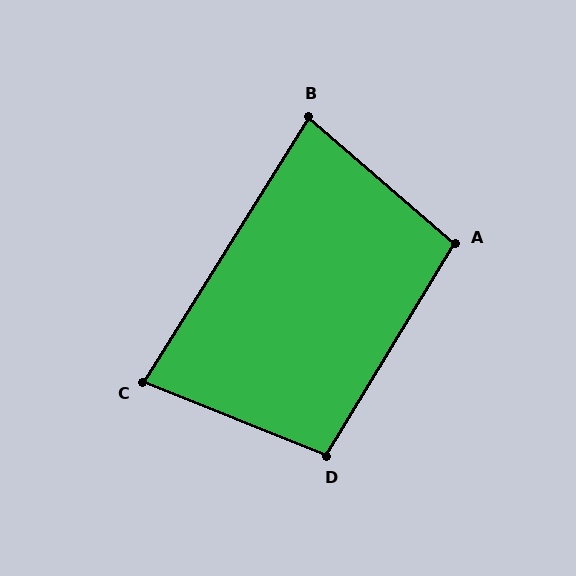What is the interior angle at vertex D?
Approximately 99 degrees (obtuse).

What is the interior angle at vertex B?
Approximately 81 degrees (acute).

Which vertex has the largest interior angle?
A, at approximately 100 degrees.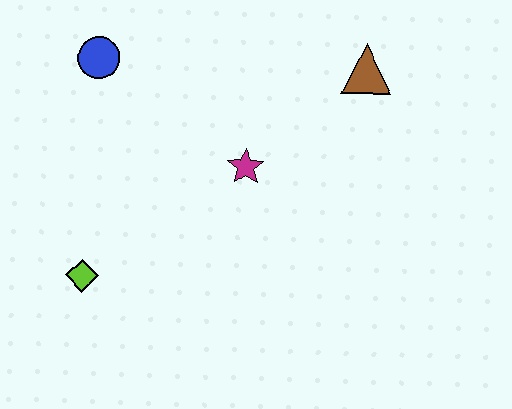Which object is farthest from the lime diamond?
The brown triangle is farthest from the lime diamond.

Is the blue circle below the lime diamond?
No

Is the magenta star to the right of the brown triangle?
No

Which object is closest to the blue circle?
The magenta star is closest to the blue circle.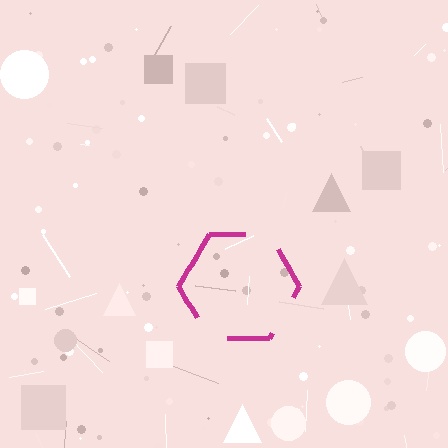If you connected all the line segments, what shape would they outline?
They would outline a hexagon.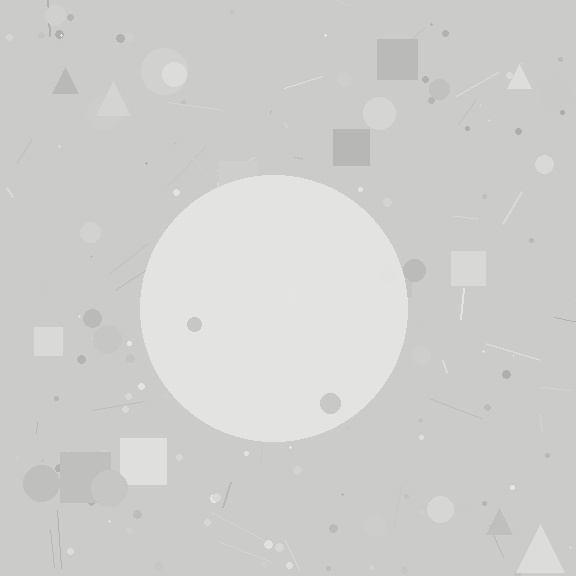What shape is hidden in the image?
A circle is hidden in the image.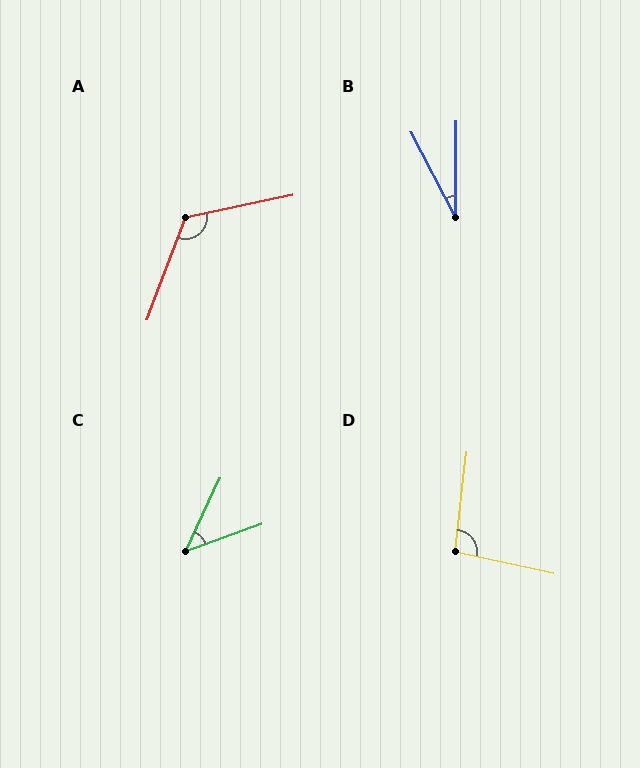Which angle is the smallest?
B, at approximately 28 degrees.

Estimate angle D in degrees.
Approximately 96 degrees.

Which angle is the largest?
A, at approximately 122 degrees.